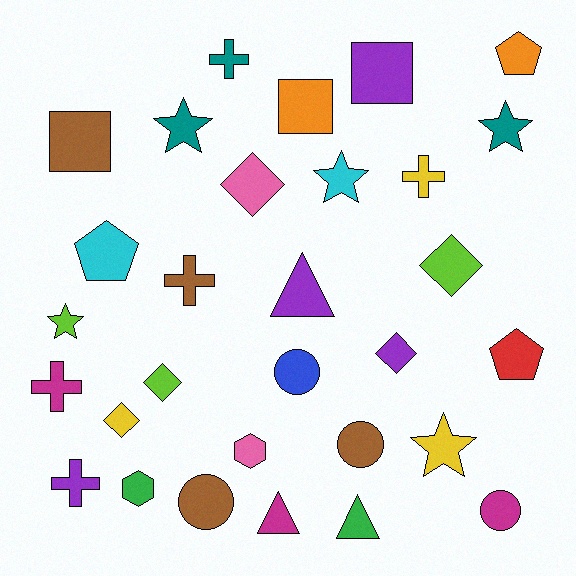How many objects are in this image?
There are 30 objects.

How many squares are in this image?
There are 3 squares.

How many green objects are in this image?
There are 2 green objects.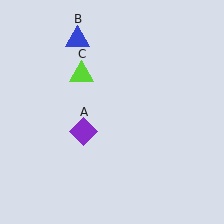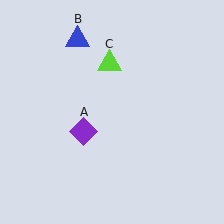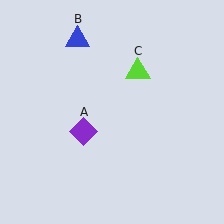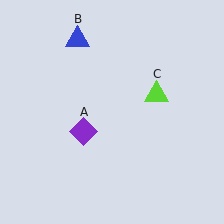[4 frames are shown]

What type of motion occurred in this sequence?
The lime triangle (object C) rotated clockwise around the center of the scene.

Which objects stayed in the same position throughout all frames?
Purple diamond (object A) and blue triangle (object B) remained stationary.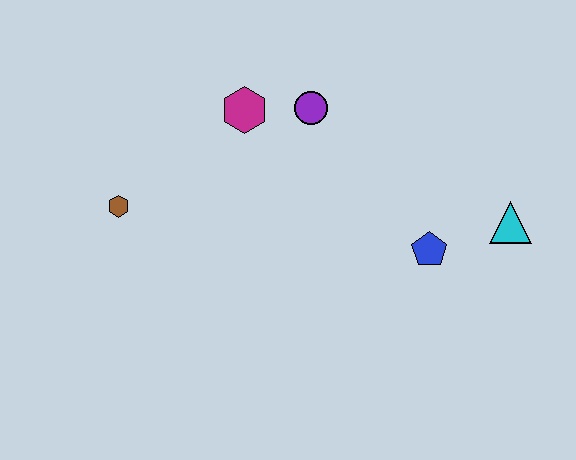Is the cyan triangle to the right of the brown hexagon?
Yes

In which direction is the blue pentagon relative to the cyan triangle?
The blue pentagon is to the left of the cyan triangle.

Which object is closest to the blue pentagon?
The cyan triangle is closest to the blue pentagon.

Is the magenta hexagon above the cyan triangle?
Yes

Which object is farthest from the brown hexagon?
The cyan triangle is farthest from the brown hexagon.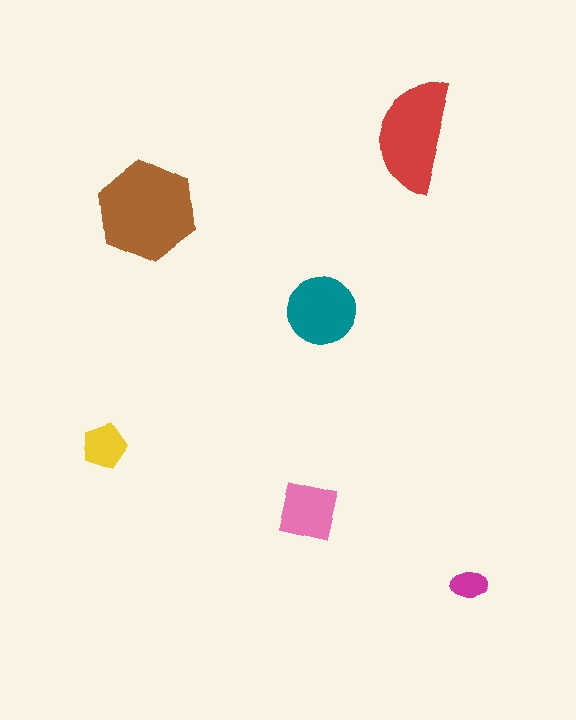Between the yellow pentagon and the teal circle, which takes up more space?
The teal circle.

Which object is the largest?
The brown hexagon.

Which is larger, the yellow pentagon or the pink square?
The pink square.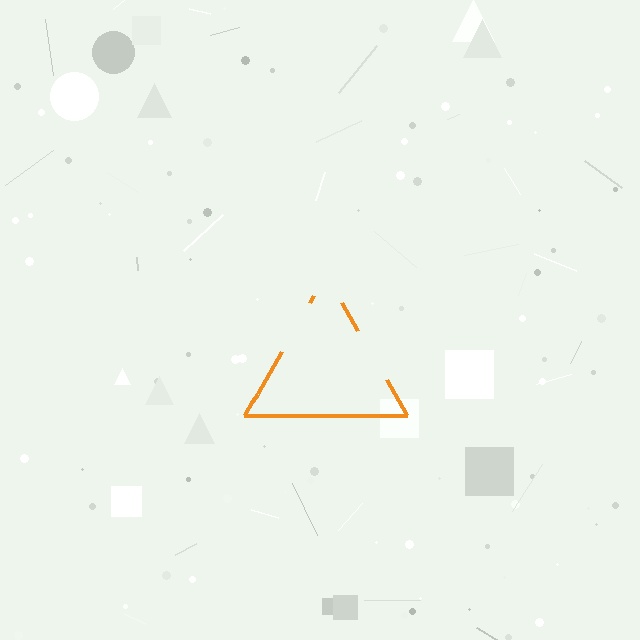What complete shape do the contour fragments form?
The contour fragments form a triangle.